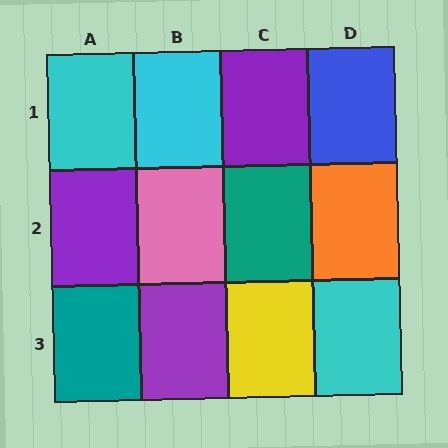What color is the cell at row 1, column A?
Cyan.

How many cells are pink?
1 cell is pink.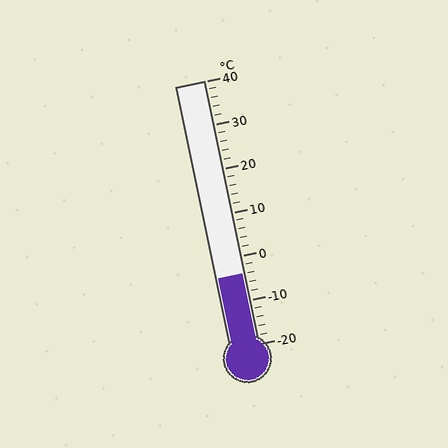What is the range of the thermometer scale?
The thermometer scale ranges from -20°C to 40°C.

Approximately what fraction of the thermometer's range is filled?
The thermometer is filled to approximately 25% of its range.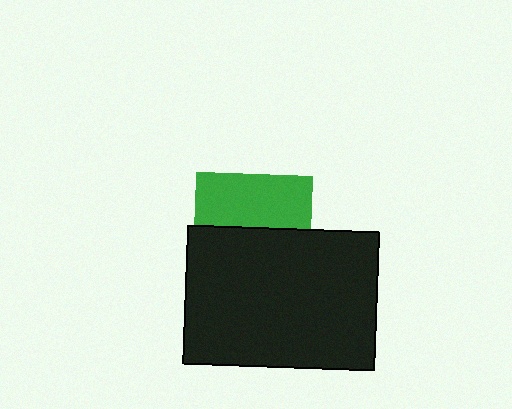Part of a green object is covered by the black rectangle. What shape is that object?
It is a square.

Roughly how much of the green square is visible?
About half of it is visible (roughly 46%).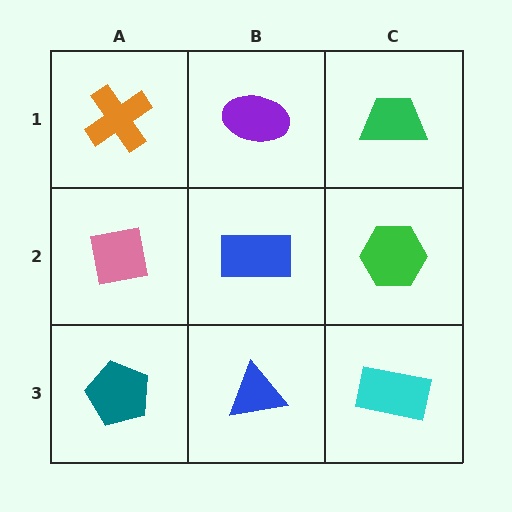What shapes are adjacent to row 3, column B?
A blue rectangle (row 2, column B), a teal pentagon (row 3, column A), a cyan rectangle (row 3, column C).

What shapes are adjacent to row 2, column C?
A green trapezoid (row 1, column C), a cyan rectangle (row 3, column C), a blue rectangle (row 2, column B).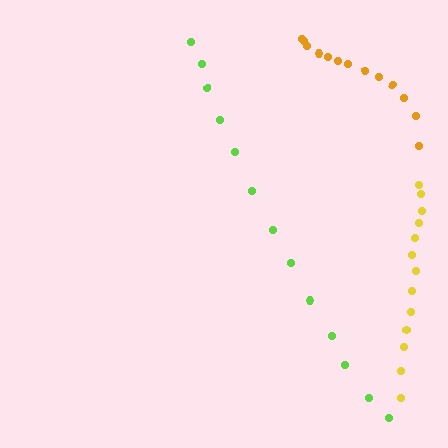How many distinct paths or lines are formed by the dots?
There are 3 distinct paths.